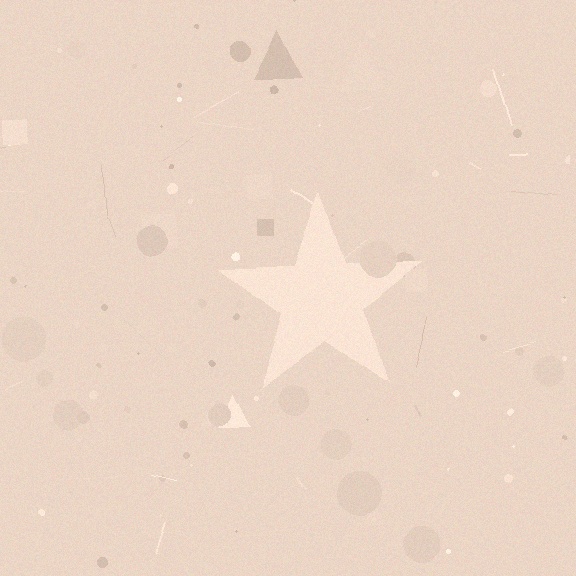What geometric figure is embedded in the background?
A star is embedded in the background.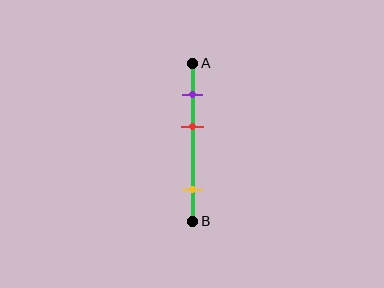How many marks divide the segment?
There are 3 marks dividing the segment.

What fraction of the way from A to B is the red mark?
The red mark is approximately 40% (0.4) of the way from A to B.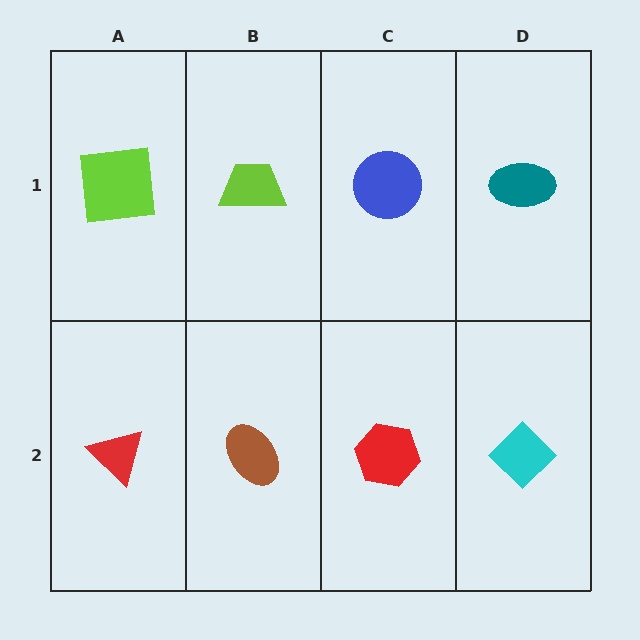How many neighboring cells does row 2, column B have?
3.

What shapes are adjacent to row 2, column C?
A blue circle (row 1, column C), a brown ellipse (row 2, column B), a cyan diamond (row 2, column D).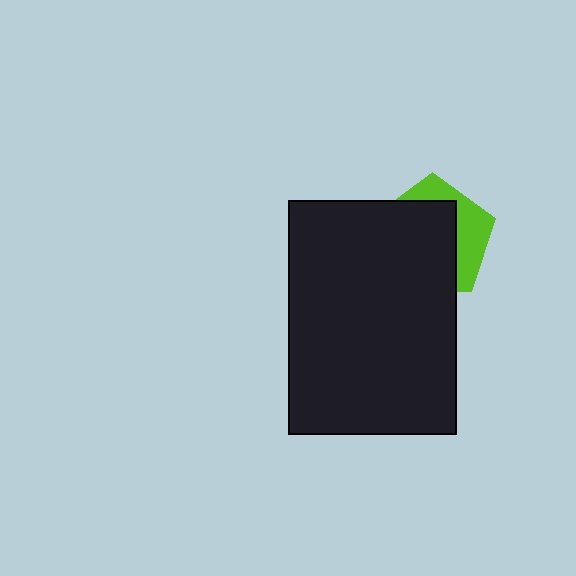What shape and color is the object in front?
The object in front is a black rectangle.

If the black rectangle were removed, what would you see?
You would see the complete lime pentagon.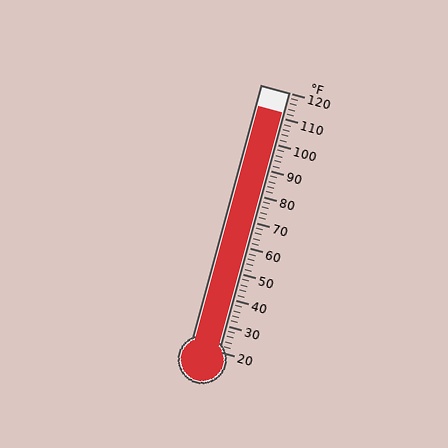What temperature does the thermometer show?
The thermometer shows approximately 112°F.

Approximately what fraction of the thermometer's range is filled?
The thermometer is filled to approximately 90% of its range.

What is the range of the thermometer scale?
The thermometer scale ranges from 20°F to 120°F.